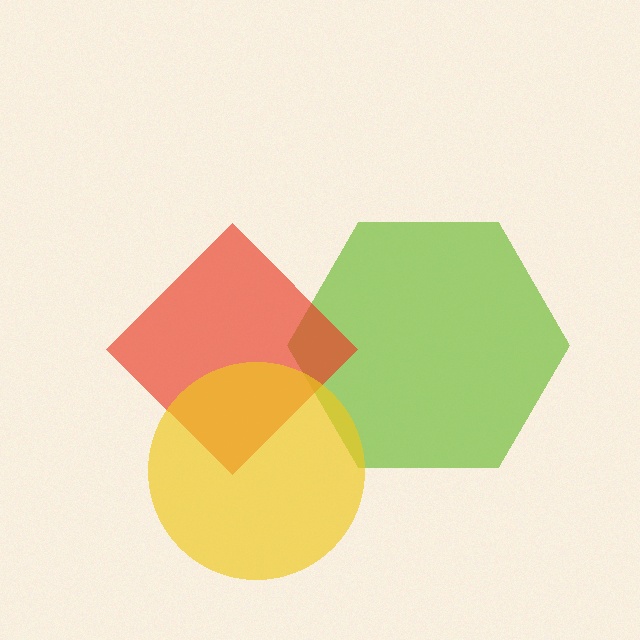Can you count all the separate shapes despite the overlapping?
Yes, there are 3 separate shapes.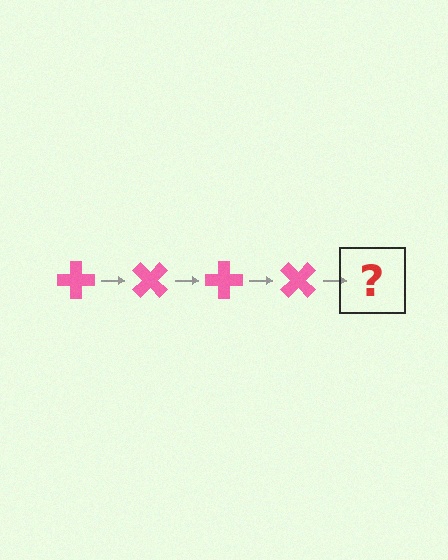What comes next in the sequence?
The next element should be a pink cross rotated 180 degrees.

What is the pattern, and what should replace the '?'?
The pattern is that the cross rotates 45 degrees each step. The '?' should be a pink cross rotated 180 degrees.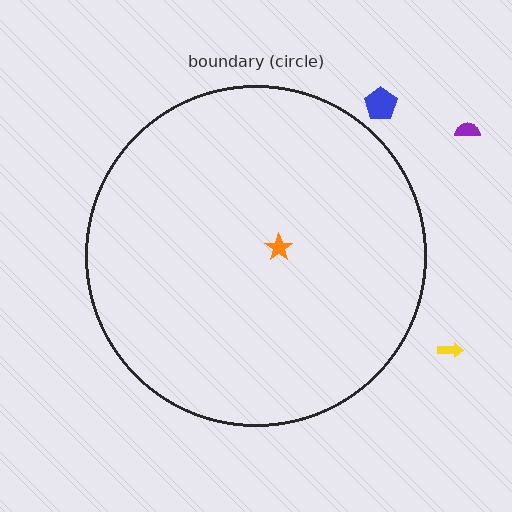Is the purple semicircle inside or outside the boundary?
Outside.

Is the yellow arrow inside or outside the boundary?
Outside.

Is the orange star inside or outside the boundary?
Inside.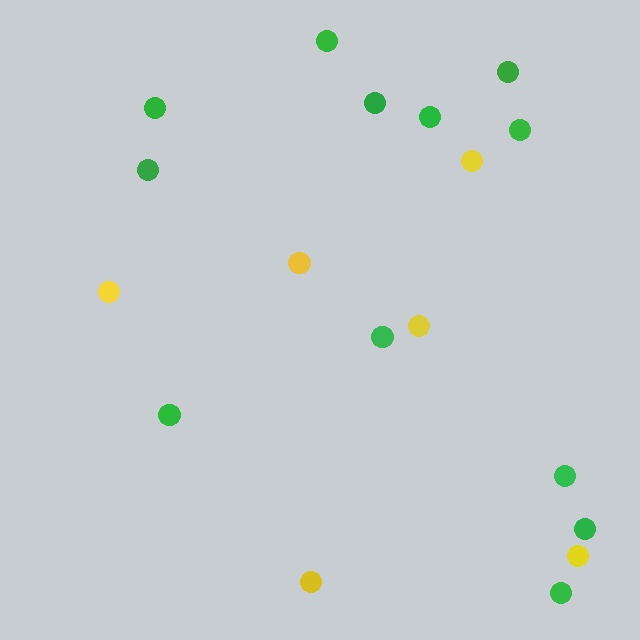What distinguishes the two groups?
There are 2 groups: one group of yellow circles (6) and one group of green circles (12).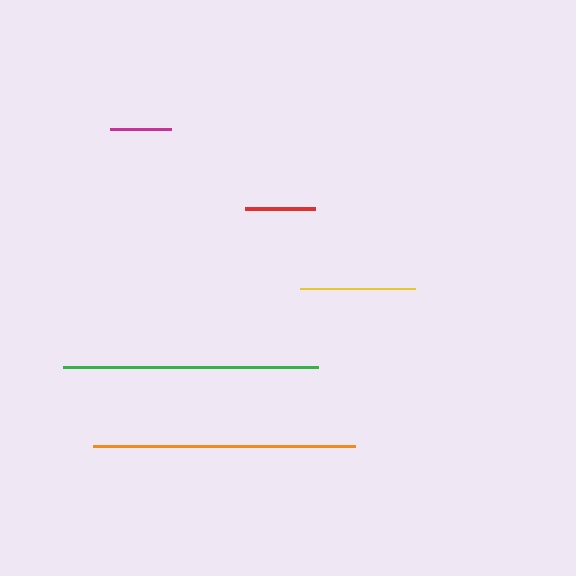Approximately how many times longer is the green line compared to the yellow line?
The green line is approximately 2.2 times the length of the yellow line.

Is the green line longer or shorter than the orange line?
The orange line is longer than the green line.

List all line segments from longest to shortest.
From longest to shortest: orange, green, yellow, red, magenta.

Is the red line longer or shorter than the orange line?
The orange line is longer than the red line.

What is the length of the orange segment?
The orange segment is approximately 262 pixels long.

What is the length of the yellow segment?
The yellow segment is approximately 115 pixels long.